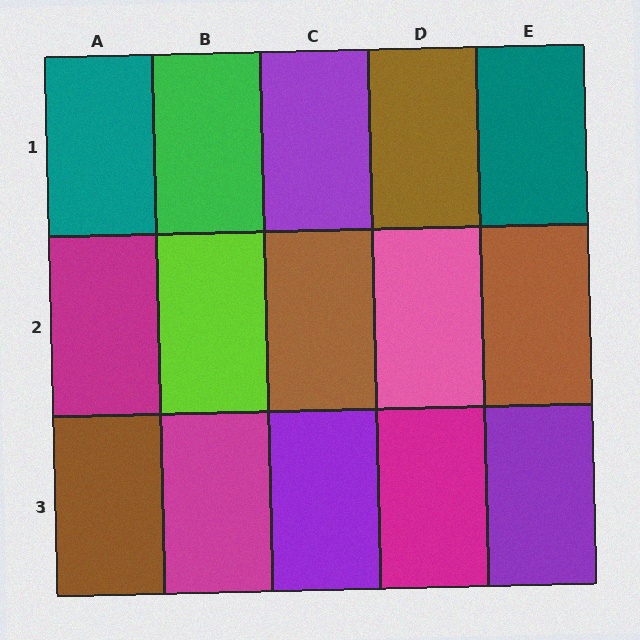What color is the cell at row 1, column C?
Purple.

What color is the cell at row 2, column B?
Lime.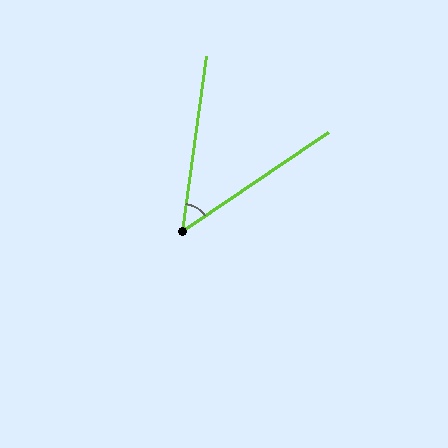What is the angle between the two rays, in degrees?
Approximately 48 degrees.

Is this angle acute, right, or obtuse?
It is acute.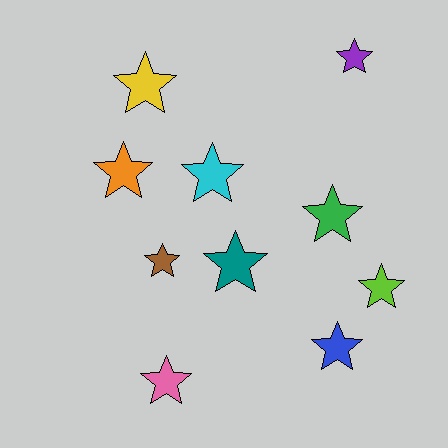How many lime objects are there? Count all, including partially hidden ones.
There is 1 lime object.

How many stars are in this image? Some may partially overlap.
There are 10 stars.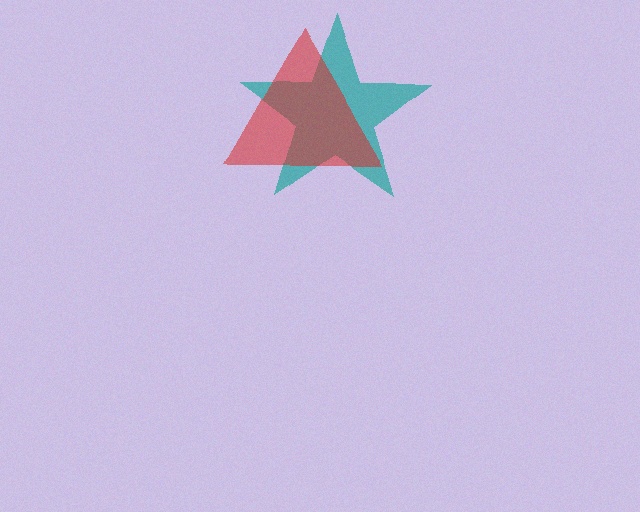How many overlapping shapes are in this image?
There are 2 overlapping shapes in the image.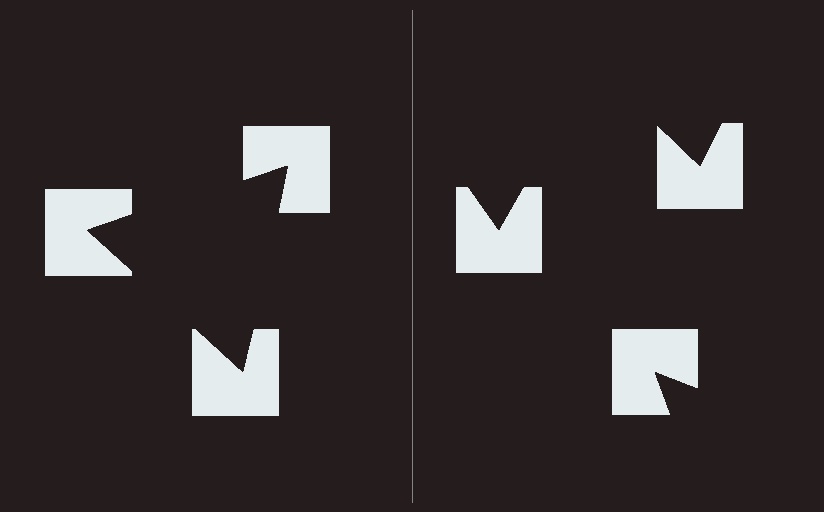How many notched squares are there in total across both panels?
6 — 3 on each side.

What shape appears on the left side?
An illusory triangle.